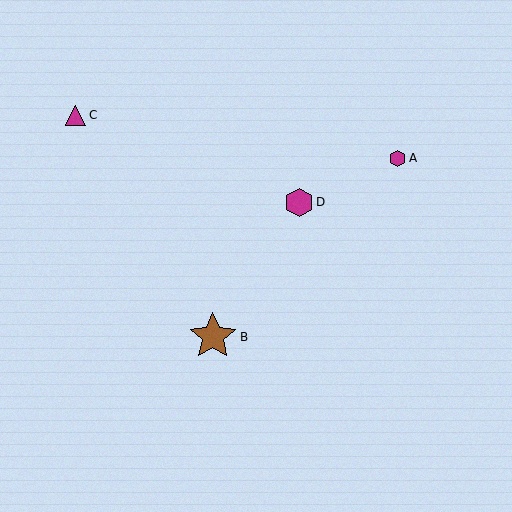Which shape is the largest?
The brown star (labeled B) is the largest.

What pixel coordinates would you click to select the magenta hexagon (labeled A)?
Click at (398, 158) to select the magenta hexagon A.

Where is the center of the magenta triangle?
The center of the magenta triangle is at (76, 115).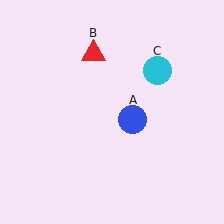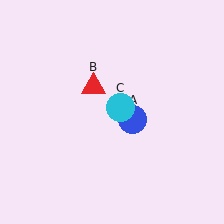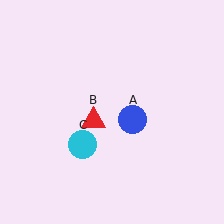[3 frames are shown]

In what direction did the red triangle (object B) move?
The red triangle (object B) moved down.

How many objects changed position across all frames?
2 objects changed position: red triangle (object B), cyan circle (object C).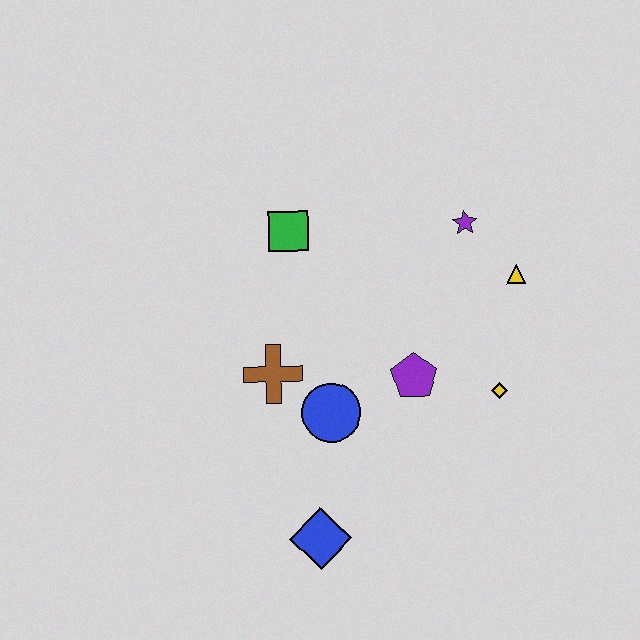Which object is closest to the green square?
The brown cross is closest to the green square.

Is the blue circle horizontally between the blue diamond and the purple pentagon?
Yes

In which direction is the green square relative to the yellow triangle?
The green square is to the left of the yellow triangle.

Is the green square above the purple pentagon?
Yes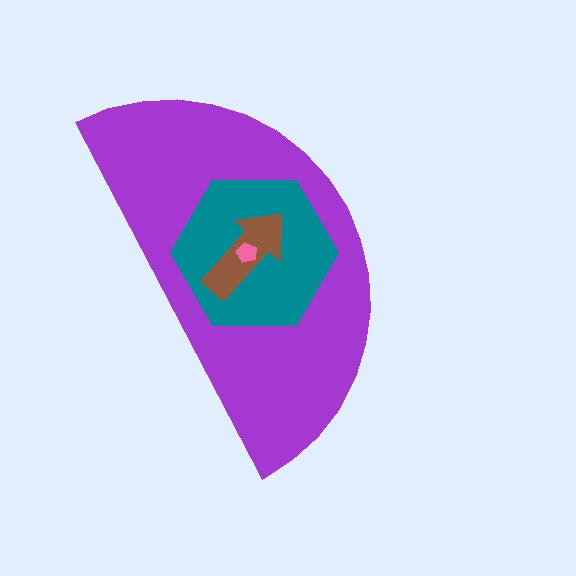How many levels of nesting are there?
4.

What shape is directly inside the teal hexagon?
The brown arrow.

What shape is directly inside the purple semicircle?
The teal hexagon.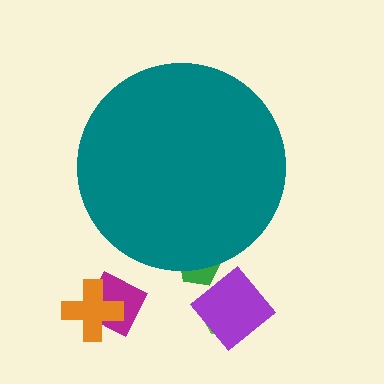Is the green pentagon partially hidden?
Yes, the green pentagon is partially hidden behind the teal circle.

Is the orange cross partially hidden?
No, the orange cross is fully visible.